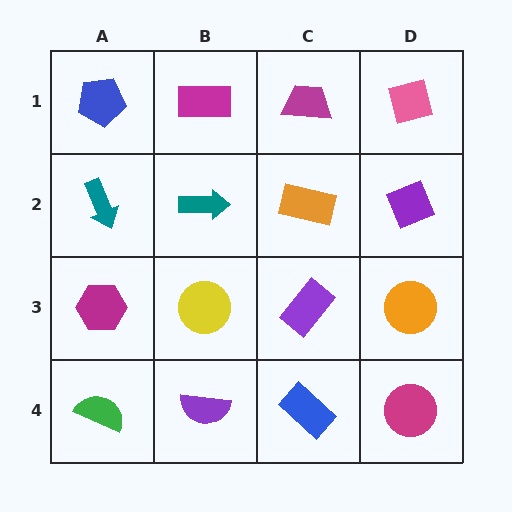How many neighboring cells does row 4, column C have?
3.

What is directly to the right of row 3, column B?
A purple rectangle.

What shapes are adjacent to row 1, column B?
A teal arrow (row 2, column B), a blue pentagon (row 1, column A), a magenta trapezoid (row 1, column C).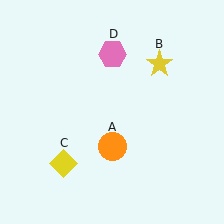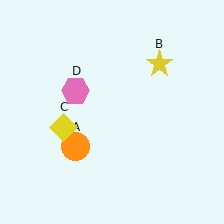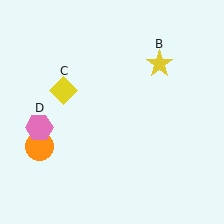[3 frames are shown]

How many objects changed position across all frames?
3 objects changed position: orange circle (object A), yellow diamond (object C), pink hexagon (object D).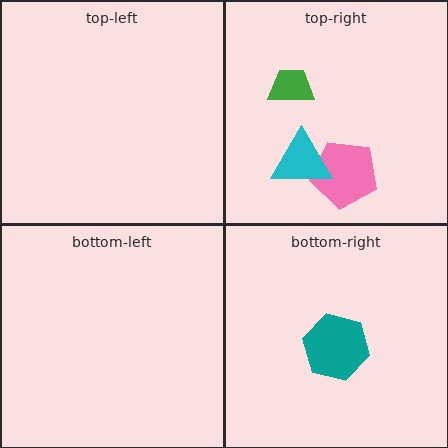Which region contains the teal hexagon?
The bottom-right region.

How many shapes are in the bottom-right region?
1.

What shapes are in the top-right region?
The green trapezoid, the pink pentagon, the cyan triangle.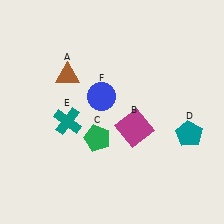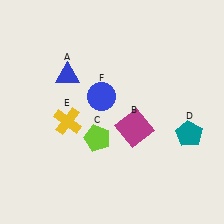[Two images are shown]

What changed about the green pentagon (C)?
In Image 1, C is green. In Image 2, it changed to lime.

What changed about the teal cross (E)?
In Image 1, E is teal. In Image 2, it changed to yellow.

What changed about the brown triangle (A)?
In Image 1, A is brown. In Image 2, it changed to blue.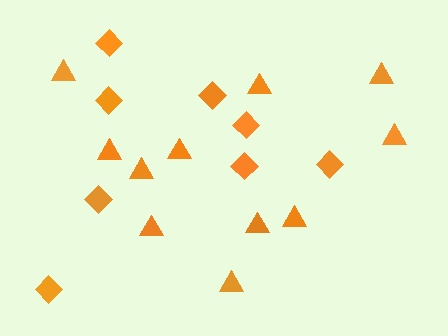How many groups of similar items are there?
There are 2 groups: one group of diamonds (8) and one group of triangles (11).